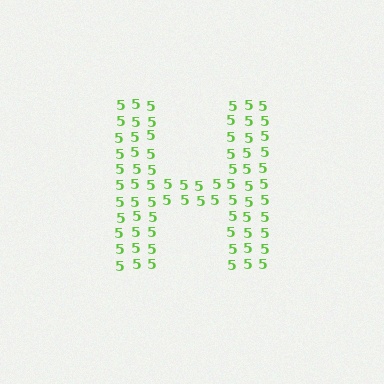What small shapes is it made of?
It is made of small digit 5's.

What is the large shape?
The large shape is the letter H.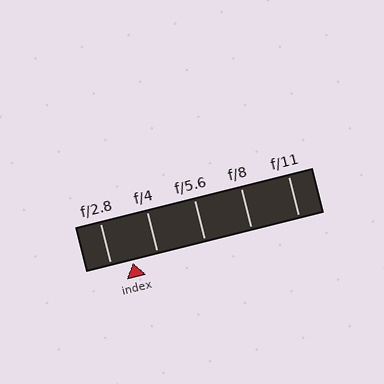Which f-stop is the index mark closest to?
The index mark is closest to f/2.8.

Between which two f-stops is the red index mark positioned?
The index mark is between f/2.8 and f/4.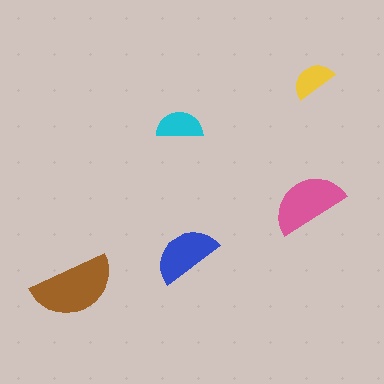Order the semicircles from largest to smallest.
the brown one, the pink one, the blue one, the cyan one, the yellow one.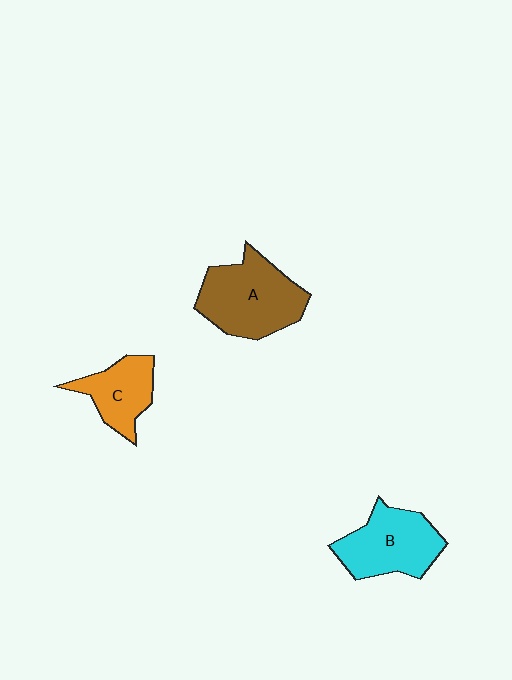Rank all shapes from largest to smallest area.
From largest to smallest: A (brown), B (cyan), C (orange).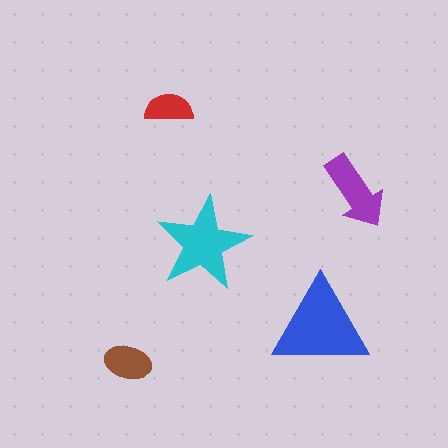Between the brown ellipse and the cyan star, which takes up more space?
The cyan star.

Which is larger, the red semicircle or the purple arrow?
The purple arrow.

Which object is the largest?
The blue triangle.